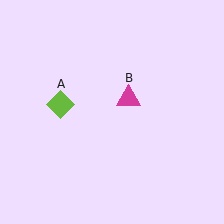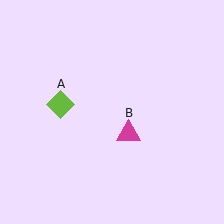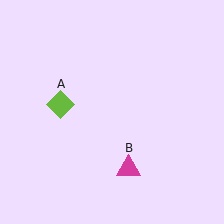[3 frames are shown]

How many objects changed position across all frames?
1 object changed position: magenta triangle (object B).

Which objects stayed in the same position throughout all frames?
Lime diamond (object A) remained stationary.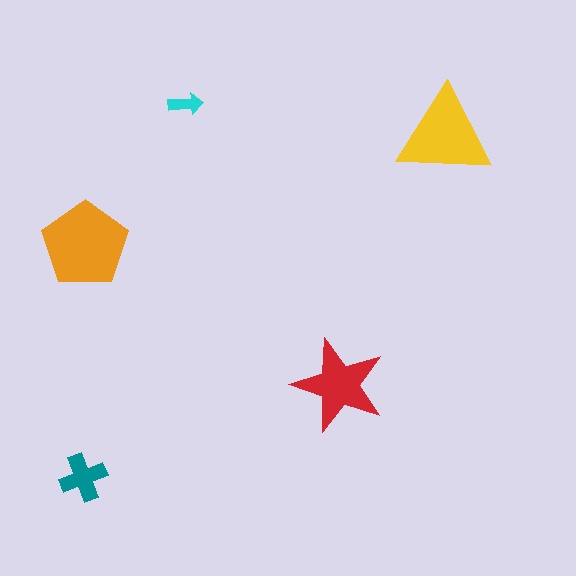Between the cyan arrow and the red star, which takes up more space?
The red star.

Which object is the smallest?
The cyan arrow.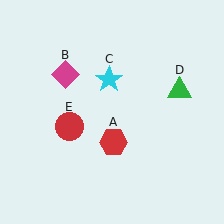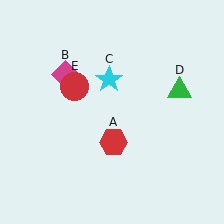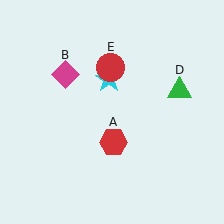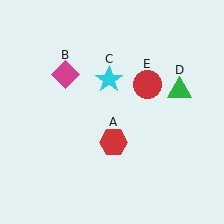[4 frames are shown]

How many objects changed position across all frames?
1 object changed position: red circle (object E).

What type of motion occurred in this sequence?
The red circle (object E) rotated clockwise around the center of the scene.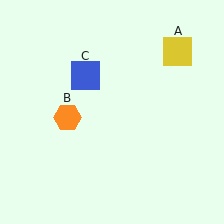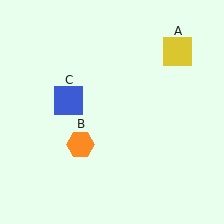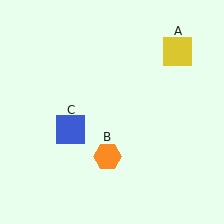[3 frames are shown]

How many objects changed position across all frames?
2 objects changed position: orange hexagon (object B), blue square (object C).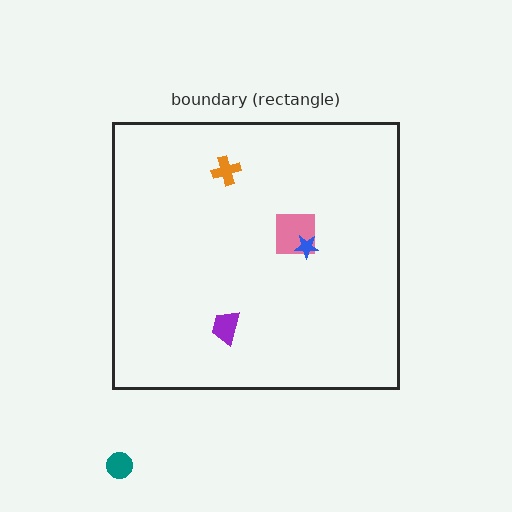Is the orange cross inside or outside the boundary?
Inside.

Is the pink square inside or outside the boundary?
Inside.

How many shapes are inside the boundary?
4 inside, 1 outside.